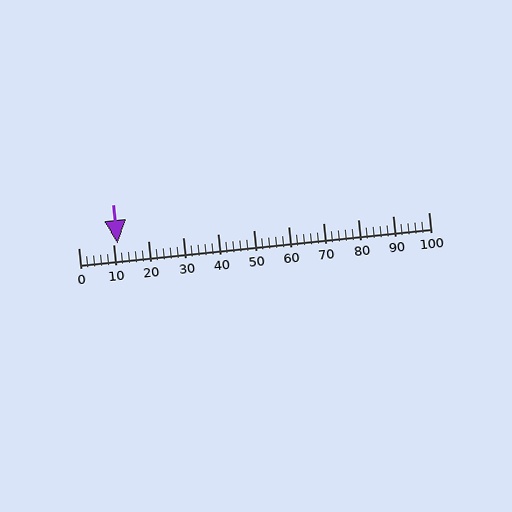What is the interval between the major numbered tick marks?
The major tick marks are spaced 10 units apart.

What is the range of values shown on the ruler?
The ruler shows values from 0 to 100.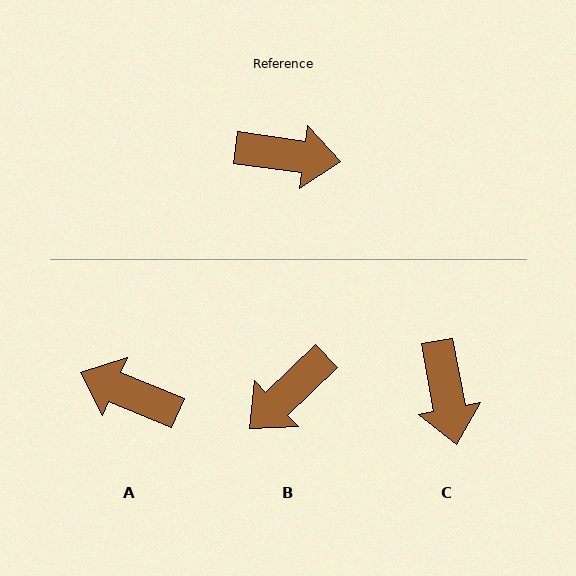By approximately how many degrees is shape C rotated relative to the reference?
Approximately 72 degrees clockwise.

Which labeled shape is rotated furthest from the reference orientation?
A, about 165 degrees away.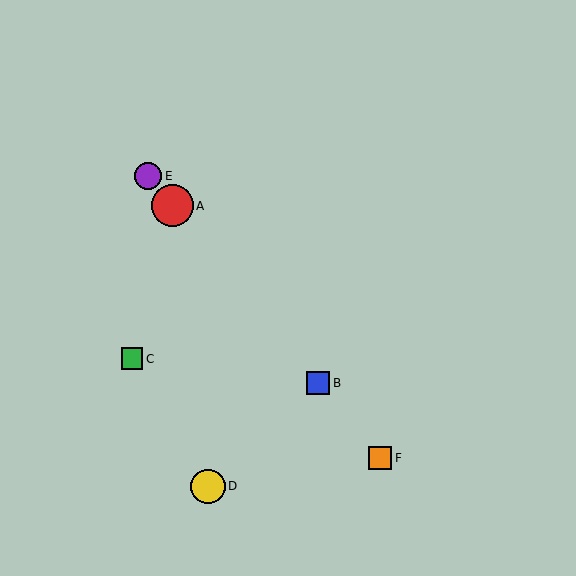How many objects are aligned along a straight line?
4 objects (A, B, E, F) are aligned along a straight line.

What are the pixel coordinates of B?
Object B is at (318, 383).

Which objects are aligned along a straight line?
Objects A, B, E, F are aligned along a straight line.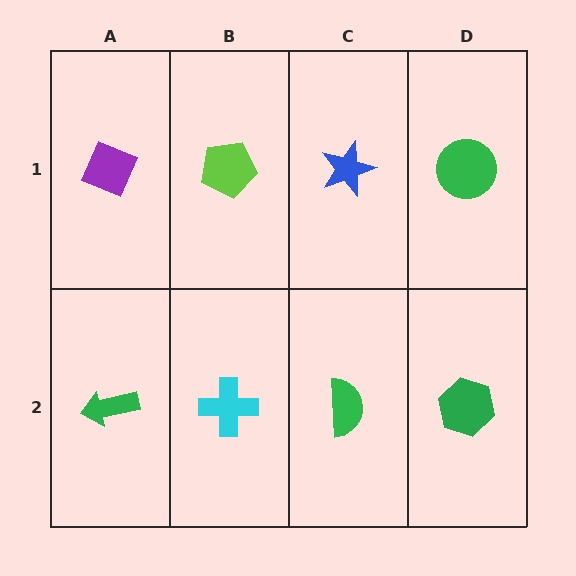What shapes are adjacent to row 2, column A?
A purple diamond (row 1, column A), a cyan cross (row 2, column B).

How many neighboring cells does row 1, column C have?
3.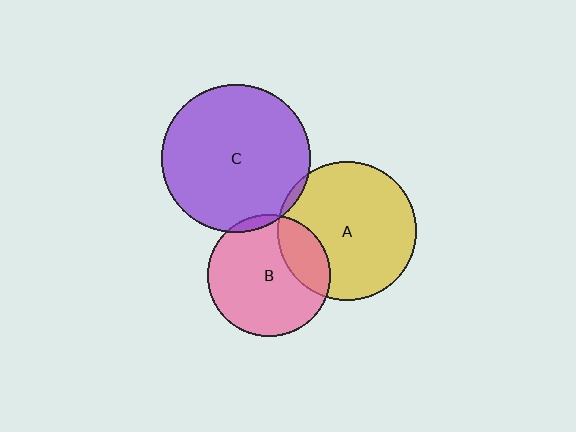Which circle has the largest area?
Circle C (purple).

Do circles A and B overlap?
Yes.